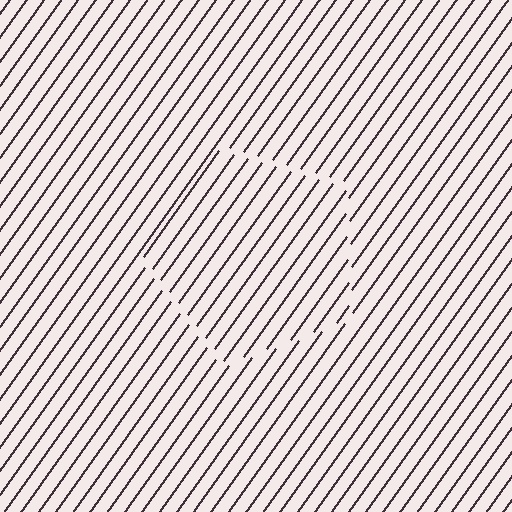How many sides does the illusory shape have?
5 sides — the line-ends trace a pentagon.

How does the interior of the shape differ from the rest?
The interior of the shape contains the same grating, shifted by half a period — the contour is defined by the phase discontinuity where line-ends from the inner and outer gratings abut.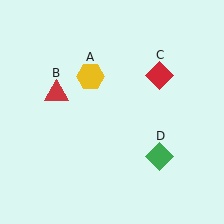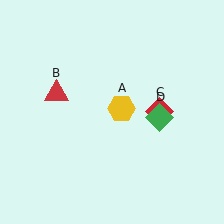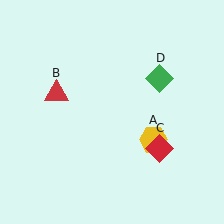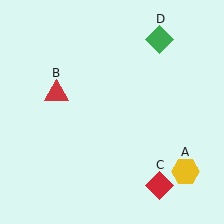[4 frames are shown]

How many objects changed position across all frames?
3 objects changed position: yellow hexagon (object A), red diamond (object C), green diamond (object D).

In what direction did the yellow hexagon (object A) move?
The yellow hexagon (object A) moved down and to the right.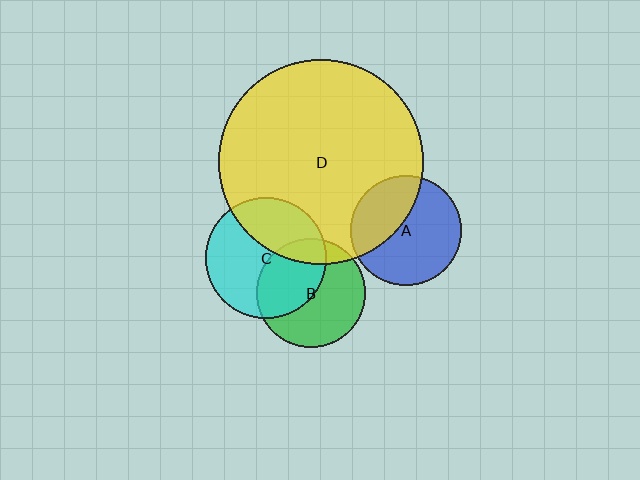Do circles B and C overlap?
Yes.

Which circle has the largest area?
Circle D (yellow).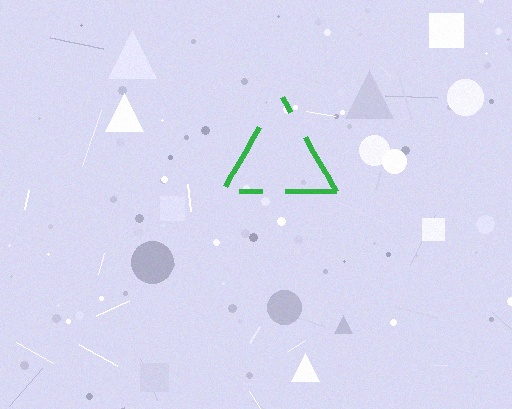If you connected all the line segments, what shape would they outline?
They would outline a triangle.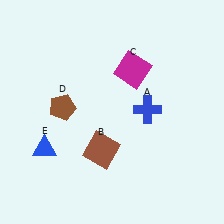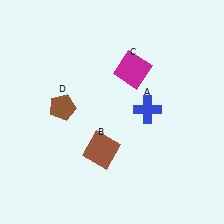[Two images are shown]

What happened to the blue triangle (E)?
The blue triangle (E) was removed in Image 2. It was in the bottom-left area of Image 1.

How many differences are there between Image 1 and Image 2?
There is 1 difference between the two images.